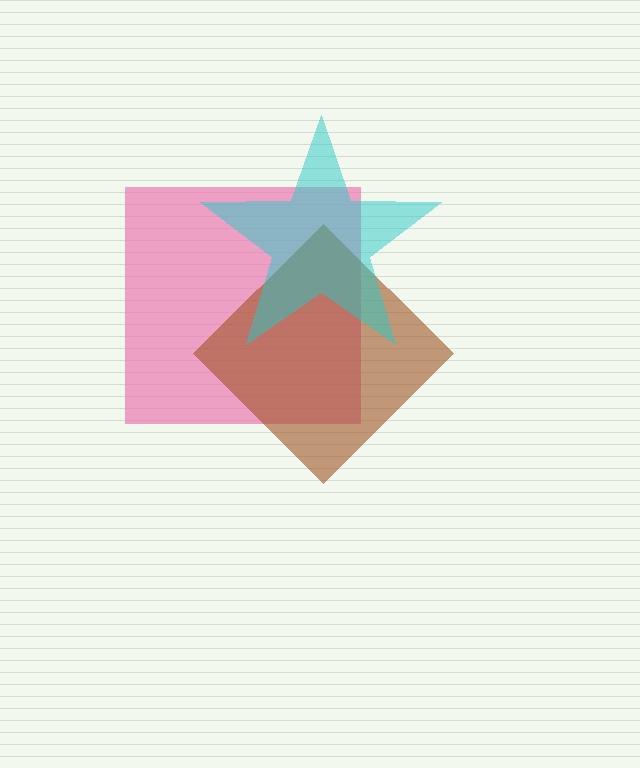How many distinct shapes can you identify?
There are 3 distinct shapes: a pink square, a brown diamond, a cyan star.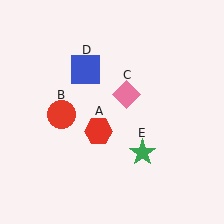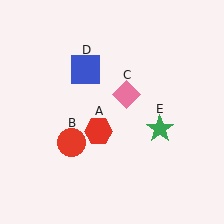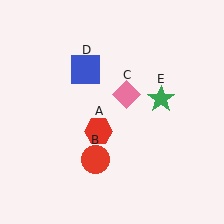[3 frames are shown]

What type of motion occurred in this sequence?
The red circle (object B), green star (object E) rotated counterclockwise around the center of the scene.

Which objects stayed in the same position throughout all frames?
Red hexagon (object A) and pink diamond (object C) and blue square (object D) remained stationary.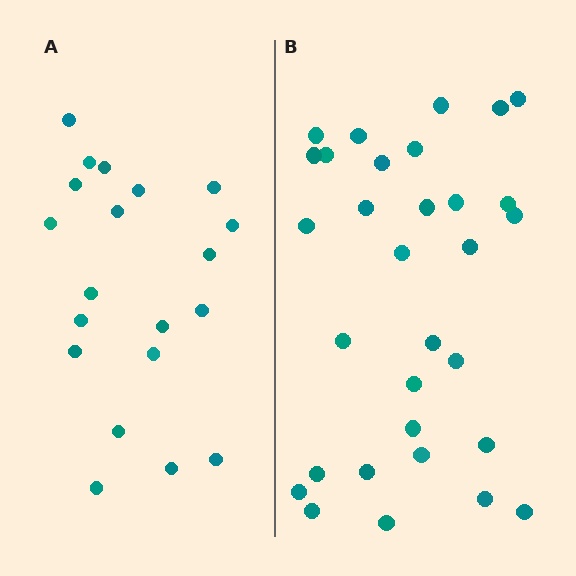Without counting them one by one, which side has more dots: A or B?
Region B (the right region) has more dots.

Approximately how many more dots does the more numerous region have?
Region B has roughly 12 or so more dots than region A.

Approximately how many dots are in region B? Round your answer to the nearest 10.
About 30 dots. (The exact count is 31, which rounds to 30.)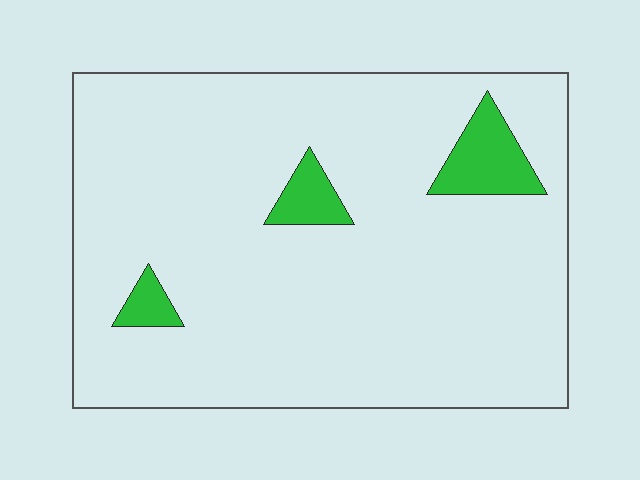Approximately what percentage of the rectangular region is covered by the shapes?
Approximately 5%.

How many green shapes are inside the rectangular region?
3.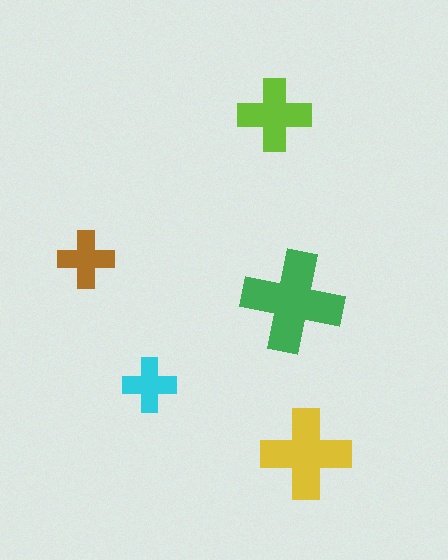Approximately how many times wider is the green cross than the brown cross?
About 2 times wider.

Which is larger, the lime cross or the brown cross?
The lime one.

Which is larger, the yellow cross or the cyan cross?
The yellow one.